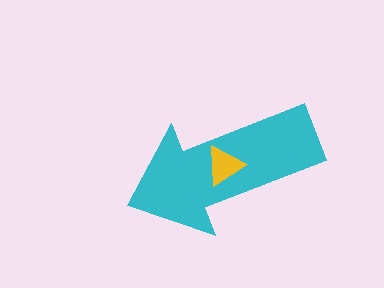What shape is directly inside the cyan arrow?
The yellow triangle.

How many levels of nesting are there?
2.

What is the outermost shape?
The cyan arrow.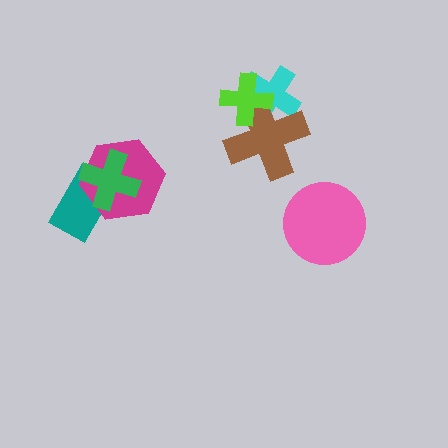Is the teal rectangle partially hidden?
Yes, it is partially covered by another shape.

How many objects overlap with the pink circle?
0 objects overlap with the pink circle.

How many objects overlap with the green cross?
2 objects overlap with the green cross.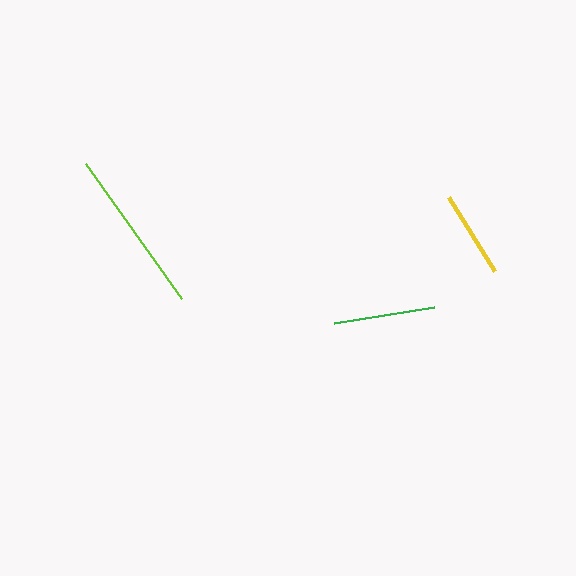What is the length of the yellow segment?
The yellow segment is approximately 87 pixels long.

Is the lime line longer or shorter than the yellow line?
The lime line is longer than the yellow line.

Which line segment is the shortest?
The yellow line is the shortest at approximately 87 pixels.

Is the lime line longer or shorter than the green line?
The lime line is longer than the green line.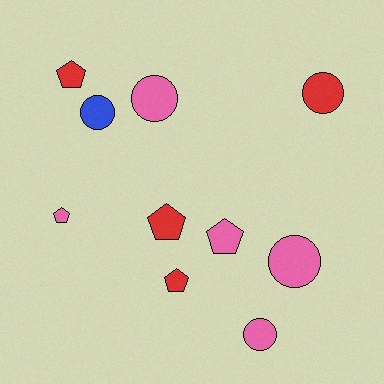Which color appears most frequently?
Pink, with 5 objects.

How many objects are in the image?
There are 10 objects.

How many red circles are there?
There is 1 red circle.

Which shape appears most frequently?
Pentagon, with 5 objects.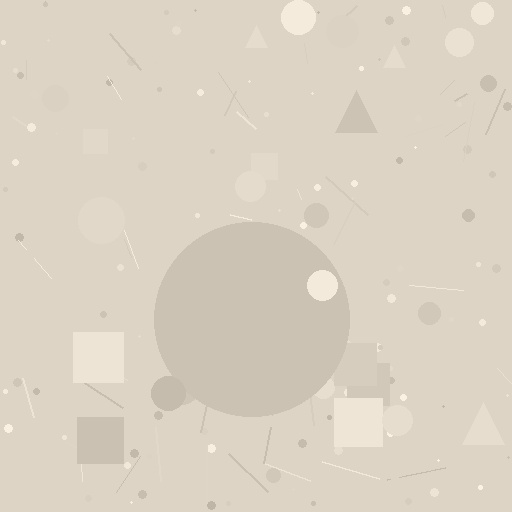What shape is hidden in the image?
A circle is hidden in the image.